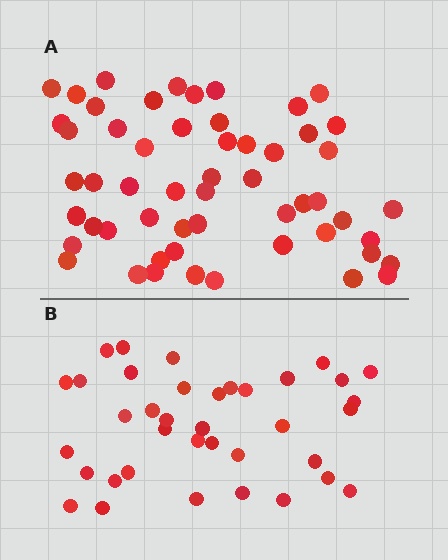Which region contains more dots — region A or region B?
Region A (the top region) has more dots.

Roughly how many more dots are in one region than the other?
Region A has approximately 20 more dots than region B.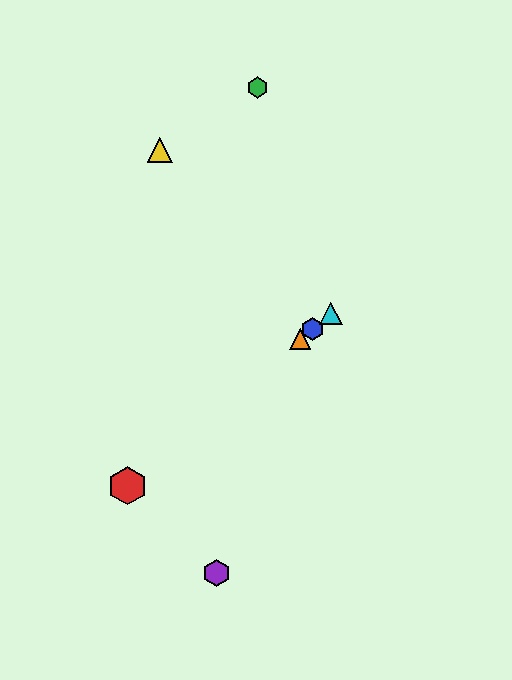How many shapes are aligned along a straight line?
4 shapes (the red hexagon, the blue hexagon, the orange triangle, the cyan triangle) are aligned along a straight line.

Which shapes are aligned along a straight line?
The red hexagon, the blue hexagon, the orange triangle, the cyan triangle are aligned along a straight line.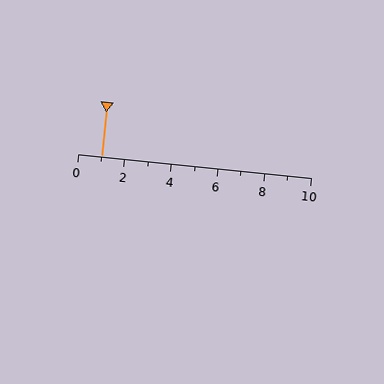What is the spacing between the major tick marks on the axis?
The major ticks are spaced 2 apart.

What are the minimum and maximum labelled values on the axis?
The axis runs from 0 to 10.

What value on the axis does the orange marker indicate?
The marker indicates approximately 1.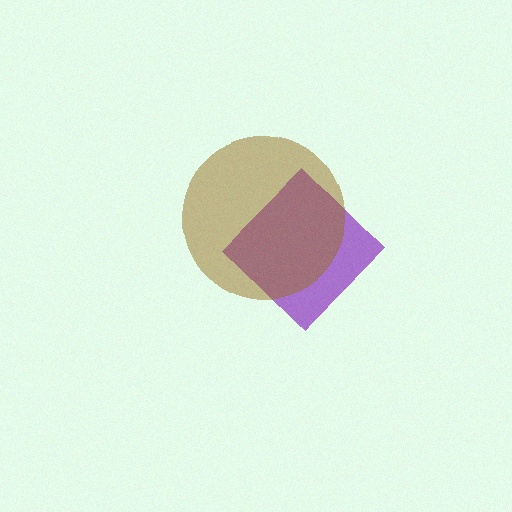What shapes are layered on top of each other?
The layered shapes are: a purple diamond, a brown circle.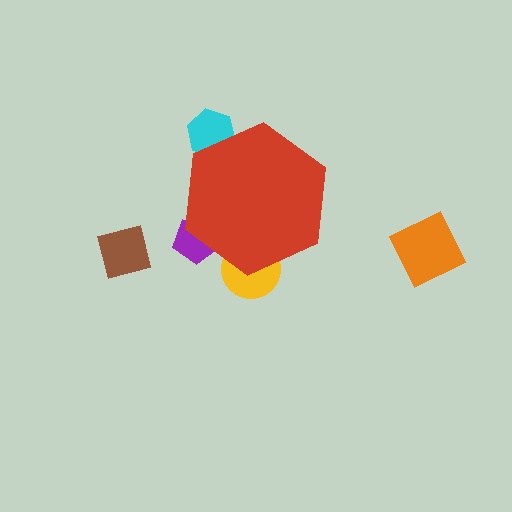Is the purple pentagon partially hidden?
Yes, the purple pentagon is partially hidden behind the red hexagon.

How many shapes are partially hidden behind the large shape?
3 shapes are partially hidden.